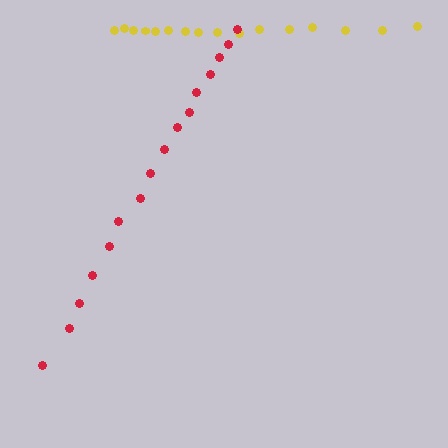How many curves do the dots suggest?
There are 2 distinct paths.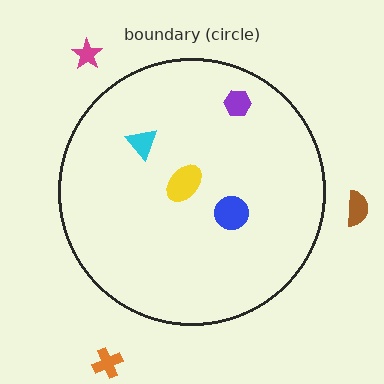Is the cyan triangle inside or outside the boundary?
Inside.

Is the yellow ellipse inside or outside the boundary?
Inside.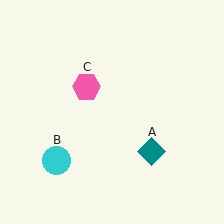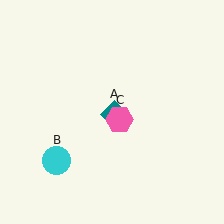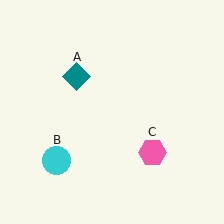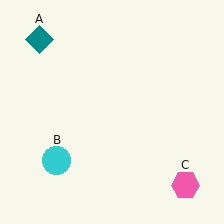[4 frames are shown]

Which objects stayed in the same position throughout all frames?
Cyan circle (object B) remained stationary.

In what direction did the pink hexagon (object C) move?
The pink hexagon (object C) moved down and to the right.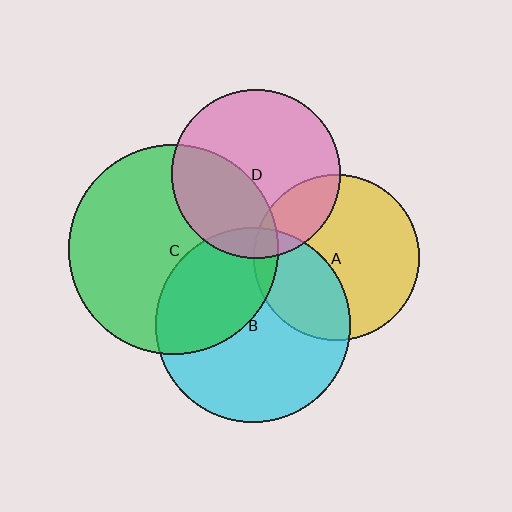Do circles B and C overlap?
Yes.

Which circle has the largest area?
Circle C (green).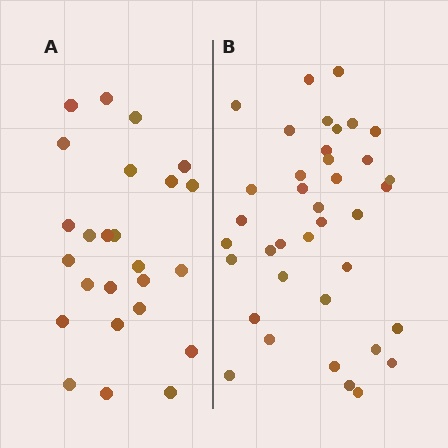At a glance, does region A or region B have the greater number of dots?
Region B (the right region) has more dots.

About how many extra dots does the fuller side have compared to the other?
Region B has approximately 15 more dots than region A.